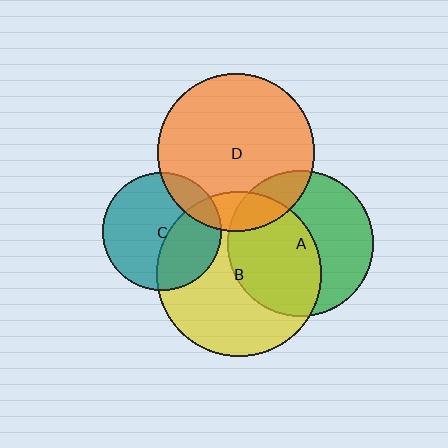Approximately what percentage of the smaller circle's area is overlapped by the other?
Approximately 15%.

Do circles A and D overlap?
Yes.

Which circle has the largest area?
Circle B (yellow).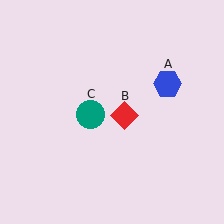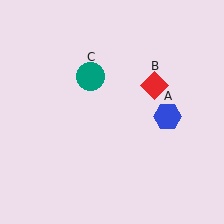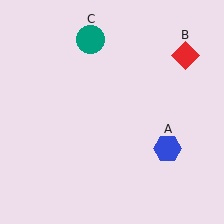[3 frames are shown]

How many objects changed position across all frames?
3 objects changed position: blue hexagon (object A), red diamond (object B), teal circle (object C).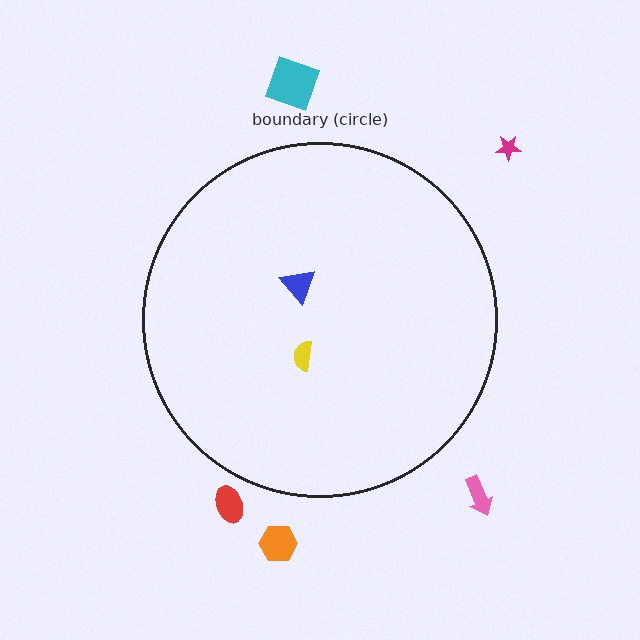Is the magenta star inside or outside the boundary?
Outside.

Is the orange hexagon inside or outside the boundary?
Outside.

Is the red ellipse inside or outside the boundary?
Outside.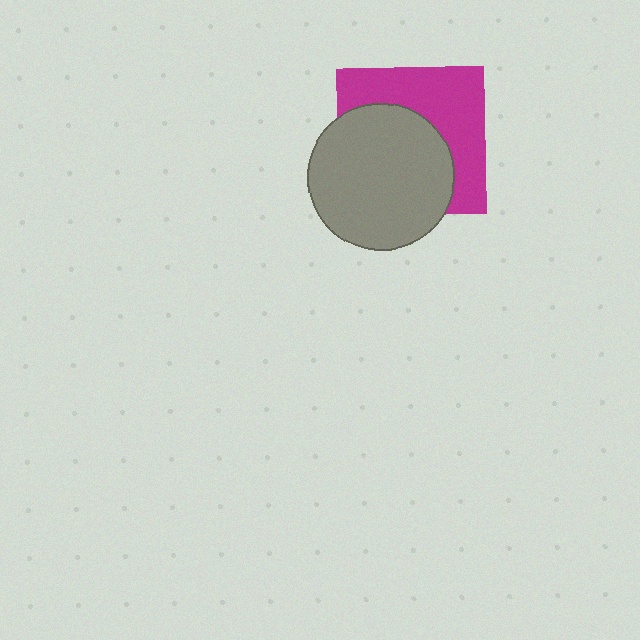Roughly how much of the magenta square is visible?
About half of it is visible (roughly 47%).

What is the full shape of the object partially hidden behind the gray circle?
The partially hidden object is a magenta square.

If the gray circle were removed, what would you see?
You would see the complete magenta square.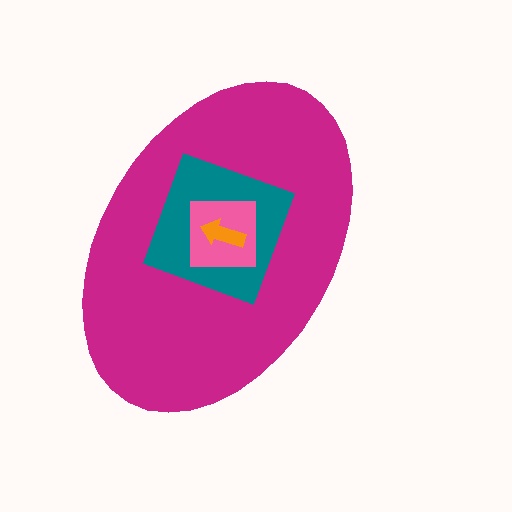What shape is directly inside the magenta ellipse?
The teal diamond.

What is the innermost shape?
The orange arrow.